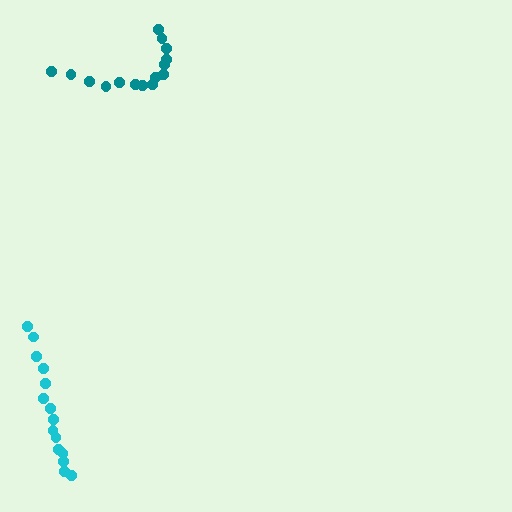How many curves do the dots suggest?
There are 2 distinct paths.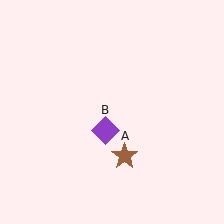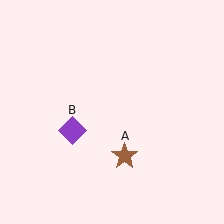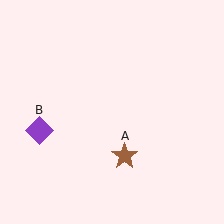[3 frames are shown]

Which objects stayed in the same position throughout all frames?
Brown star (object A) remained stationary.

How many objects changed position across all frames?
1 object changed position: purple diamond (object B).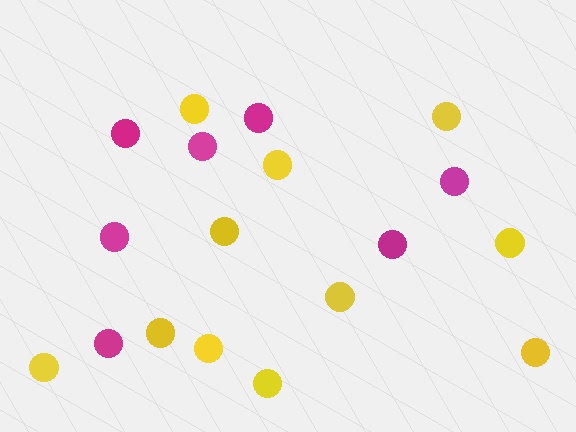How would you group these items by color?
There are 2 groups: one group of yellow circles (11) and one group of magenta circles (7).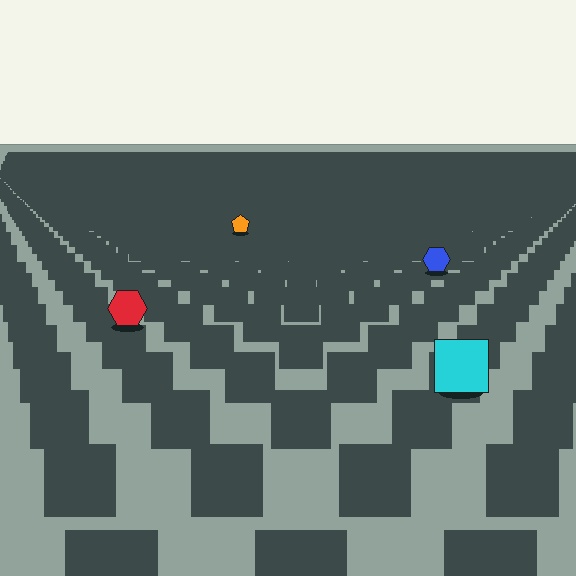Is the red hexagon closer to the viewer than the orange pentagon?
Yes. The red hexagon is closer — you can tell from the texture gradient: the ground texture is coarser near it.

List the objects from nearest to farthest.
From nearest to farthest: the cyan square, the red hexagon, the blue hexagon, the orange pentagon.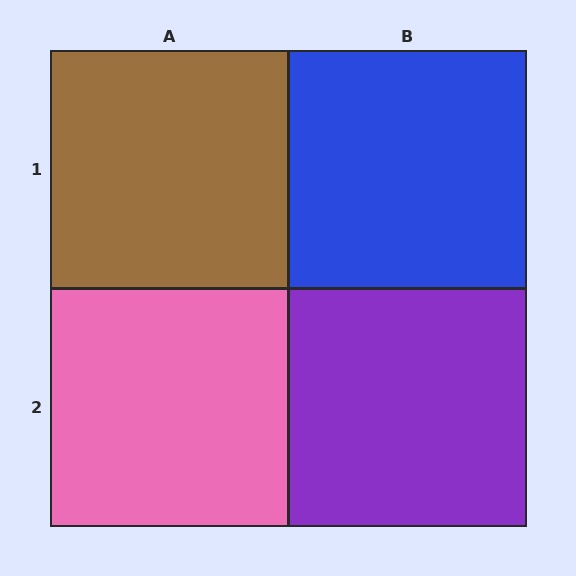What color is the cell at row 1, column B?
Blue.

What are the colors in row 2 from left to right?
Pink, purple.